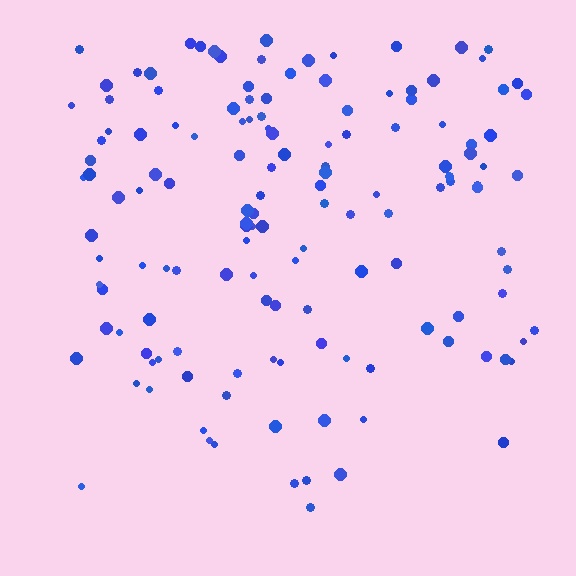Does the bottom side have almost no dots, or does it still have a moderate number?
Still a moderate number, just noticeably fewer than the top.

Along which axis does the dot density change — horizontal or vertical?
Vertical.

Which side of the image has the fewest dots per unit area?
The bottom.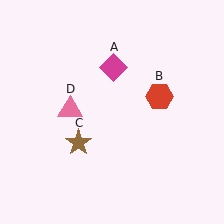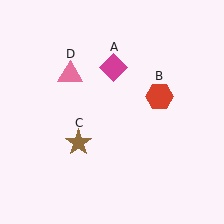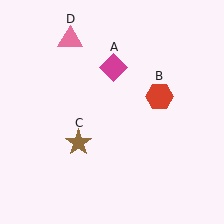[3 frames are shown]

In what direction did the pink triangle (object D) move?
The pink triangle (object D) moved up.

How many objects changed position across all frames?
1 object changed position: pink triangle (object D).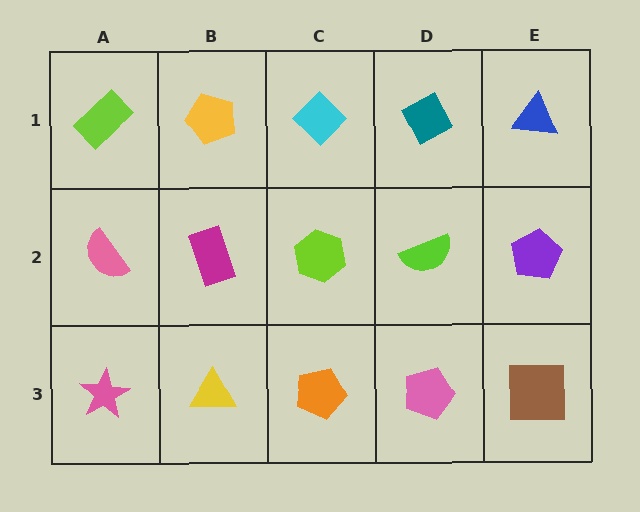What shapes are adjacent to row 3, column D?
A lime semicircle (row 2, column D), an orange pentagon (row 3, column C), a brown square (row 3, column E).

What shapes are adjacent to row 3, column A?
A pink semicircle (row 2, column A), a yellow triangle (row 3, column B).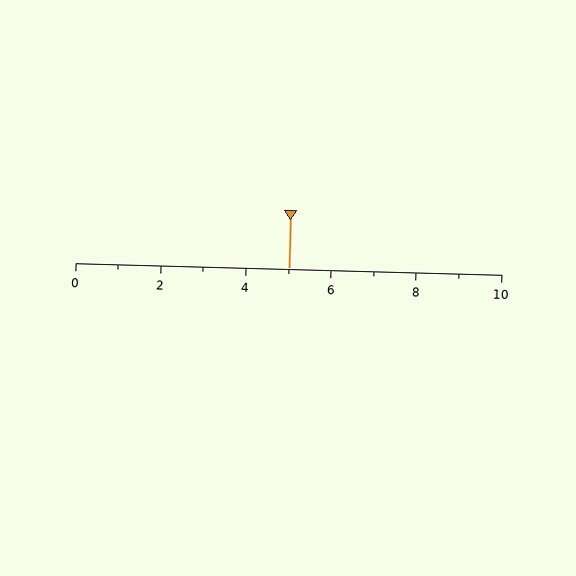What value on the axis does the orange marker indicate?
The marker indicates approximately 5.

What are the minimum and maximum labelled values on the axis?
The axis runs from 0 to 10.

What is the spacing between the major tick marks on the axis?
The major ticks are spaced 2 apart.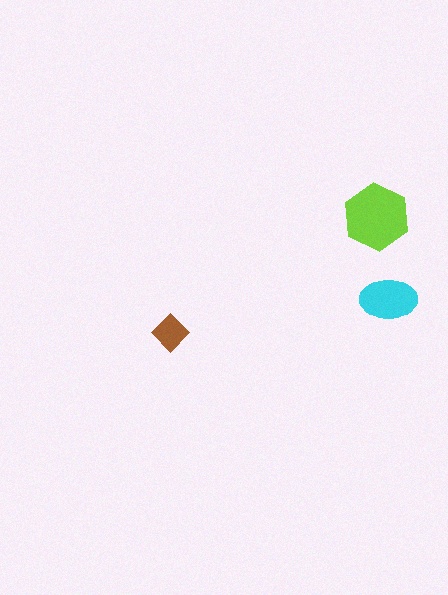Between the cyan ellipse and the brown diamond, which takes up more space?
The cyan ellipse.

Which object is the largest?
The lime hexagon.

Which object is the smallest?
The brown diamond.